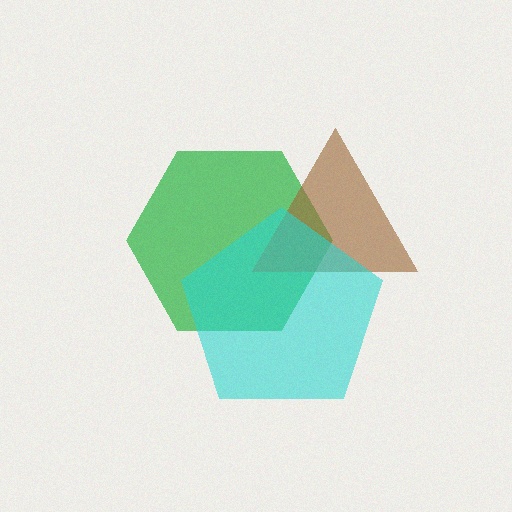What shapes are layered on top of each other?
The layered shapes are: a green hexagon, a brown triangle, a cyan pentagon.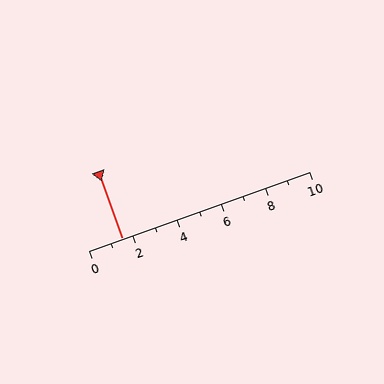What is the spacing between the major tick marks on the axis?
The major ticks are spaced 2 apart.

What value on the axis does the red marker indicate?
The marker indicates approximately 1.5.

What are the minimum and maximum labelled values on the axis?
The axis runs from 0 to 10.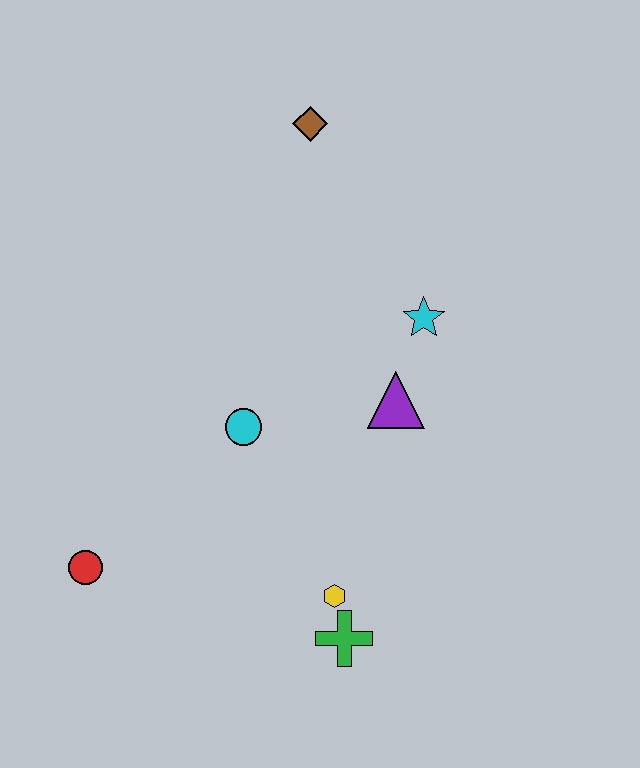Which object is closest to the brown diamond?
The cyan star is closest to the brown diamond.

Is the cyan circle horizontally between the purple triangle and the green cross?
No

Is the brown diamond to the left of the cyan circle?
No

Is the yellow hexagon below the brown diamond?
Yes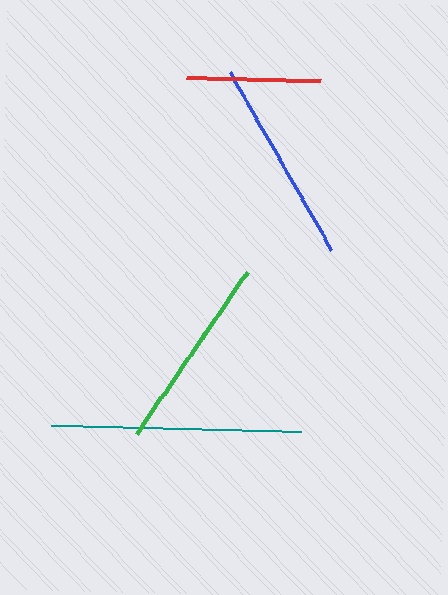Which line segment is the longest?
The teal line is the longest at approximately 250 pixels.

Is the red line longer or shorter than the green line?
The green line is longer than the red line.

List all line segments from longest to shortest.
From longest to shortest: teal, blue, green, red.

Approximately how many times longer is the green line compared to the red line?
The green line is approximately 1.5 times the length of the red line.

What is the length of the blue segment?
The blue segment is approximately 204 pixels long.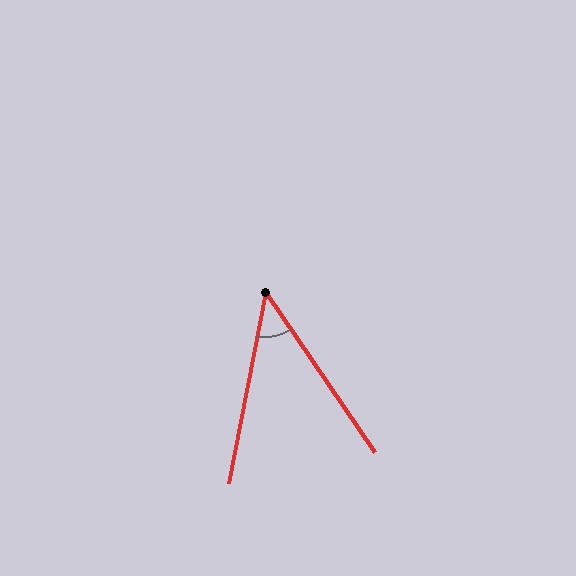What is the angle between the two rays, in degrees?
Approximately 45 degrees.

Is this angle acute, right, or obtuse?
It is acute.